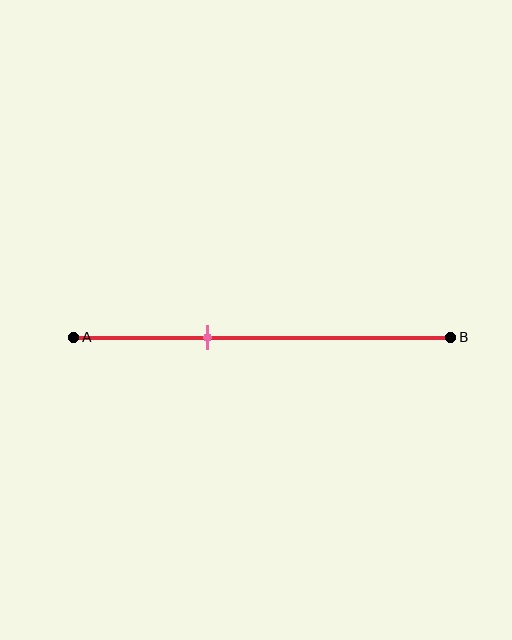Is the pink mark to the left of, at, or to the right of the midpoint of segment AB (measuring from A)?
The pink mark is to the left of the midpoint of segment AB.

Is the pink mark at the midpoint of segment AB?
No, the mark is at about 35% from A, not at the 50% midpoint.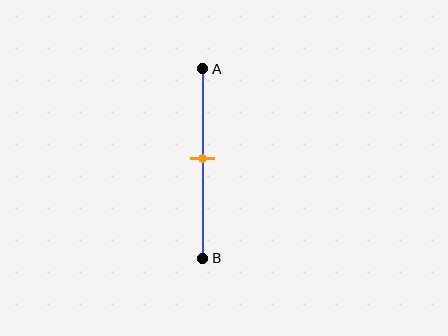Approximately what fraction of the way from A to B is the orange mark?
The orange mark is approximately 45% of the way from A to B.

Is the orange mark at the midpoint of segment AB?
Yes, the mark is approximately at the midpoint.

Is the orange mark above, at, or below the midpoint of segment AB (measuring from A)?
The orange mark is approximately at the midpoint of segment AB.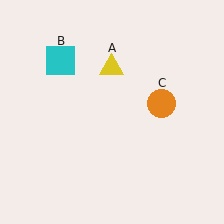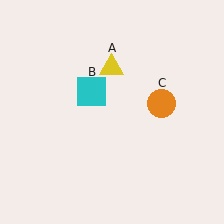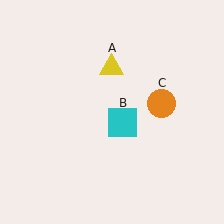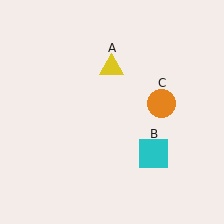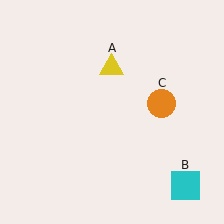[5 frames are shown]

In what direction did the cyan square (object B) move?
The cyan square (object B) moved down and to the right.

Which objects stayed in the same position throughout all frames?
Yellow triangle (object A) and orange circle (object C) remained stationary.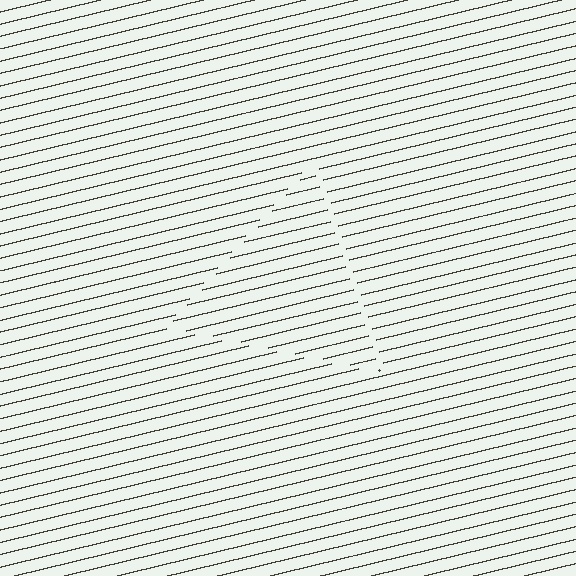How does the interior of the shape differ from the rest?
The interior of the shape contains the same grating, shifted by half a period — the contour is defined by the phase discontinuity where line-ends from the inner and outer gratings abut.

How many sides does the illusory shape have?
3 sides — the line-ends trace a triangle.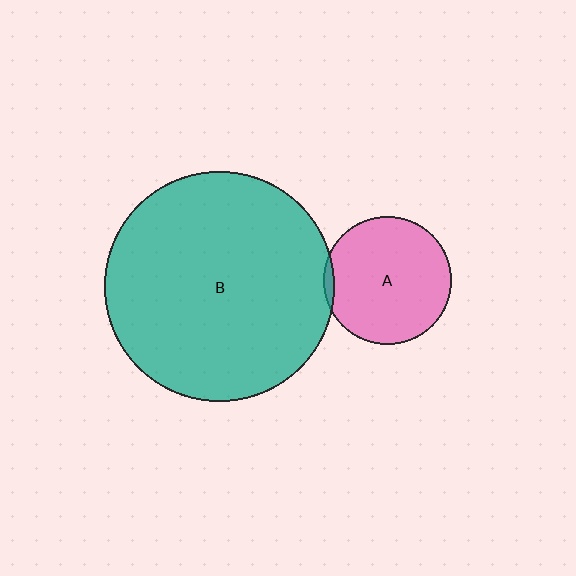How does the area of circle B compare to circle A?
Approximately 3.2 times.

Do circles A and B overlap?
Yes.